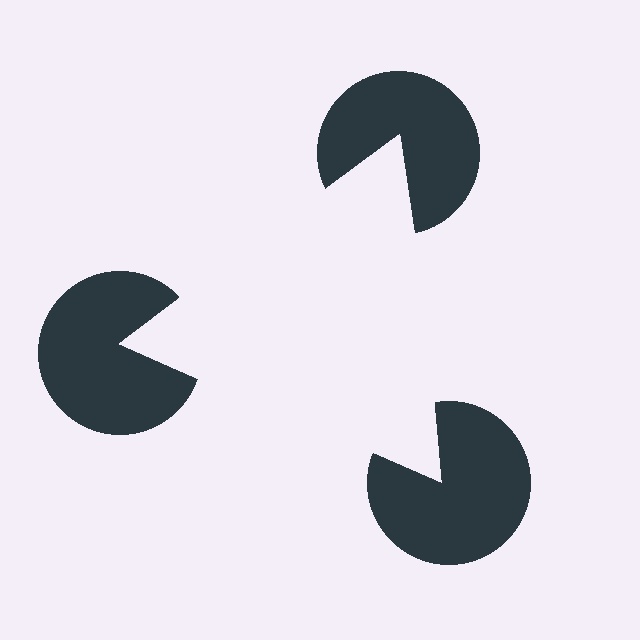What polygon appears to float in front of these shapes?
An illusory triangle — its edges are inferred from the aligned wedge cuts in the pac-man discs, not physically drawn.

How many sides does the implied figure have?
3 sides.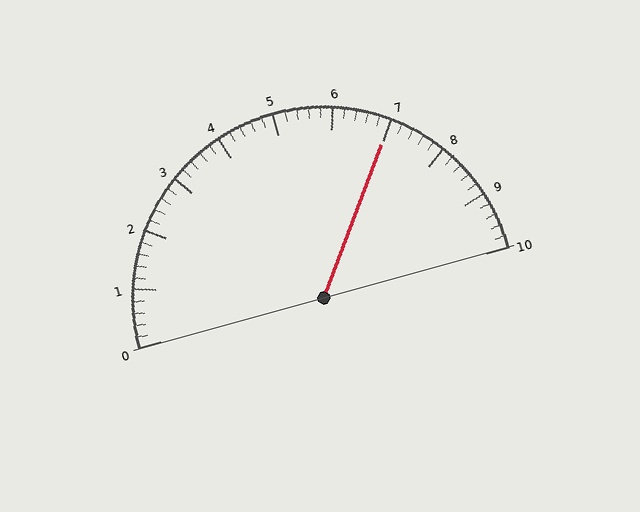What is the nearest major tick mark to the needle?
The nearest major tick mark is 7.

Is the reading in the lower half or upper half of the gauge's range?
The reading is in the upper half of the range (0 to 10).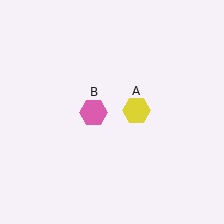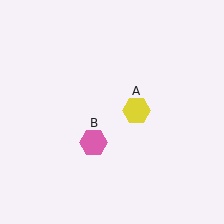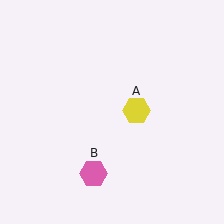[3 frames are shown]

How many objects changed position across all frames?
1 object changed position: pink hexagon (object B).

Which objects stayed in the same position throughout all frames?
Yellow hexagon (object A) remained stationary.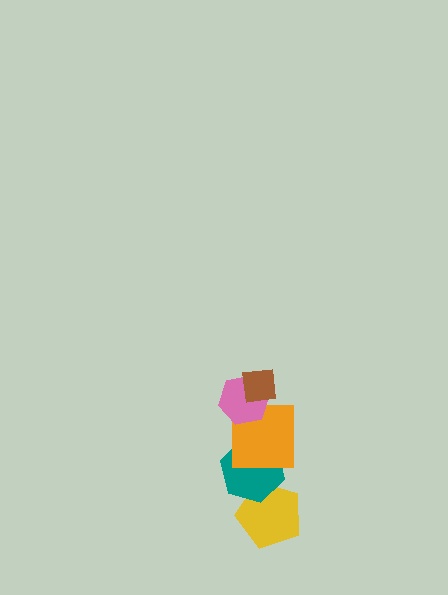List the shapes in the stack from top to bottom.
From top to bottom: the brown square, the pink hexagon, the orange square, the teal hexagon, the yellow pentagon.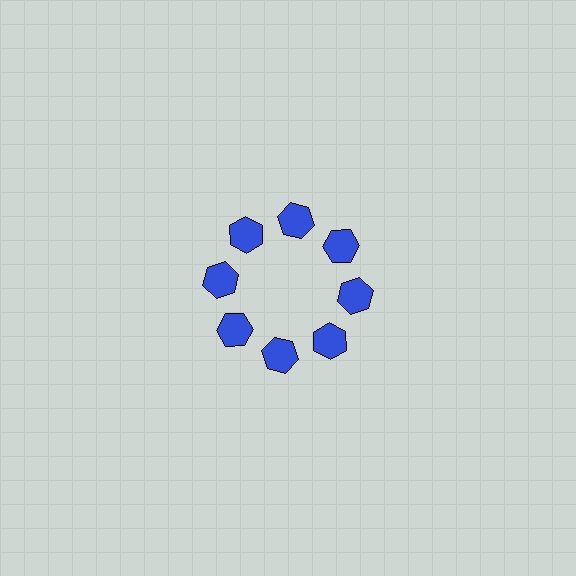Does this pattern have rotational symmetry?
Yes, this pattern has 8-fold rotational symmetry. It looks the same after rotating 45 degrees around the center.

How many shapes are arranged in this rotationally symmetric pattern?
There are 8 shapes, arranged in 8 groups of 1.